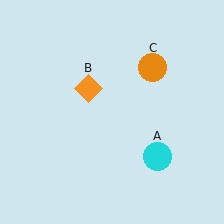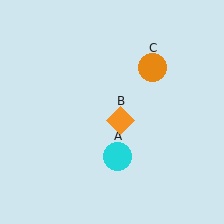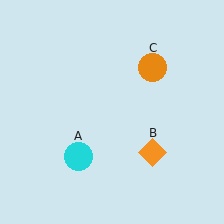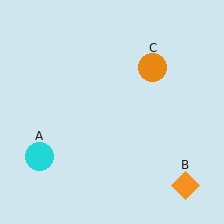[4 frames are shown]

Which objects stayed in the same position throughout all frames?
Orange circle (object C) remained stationary.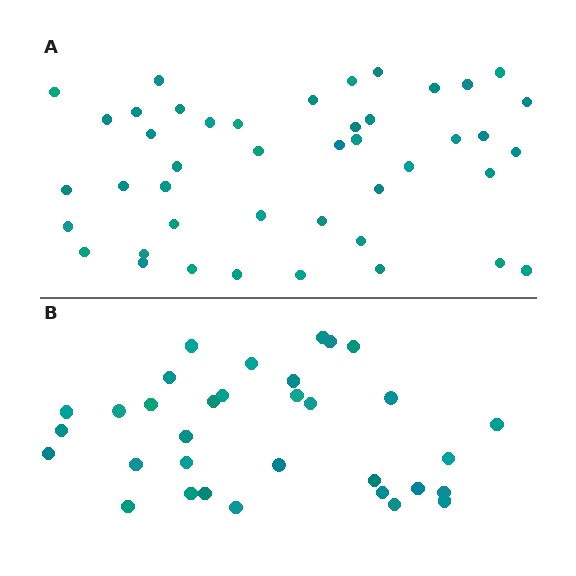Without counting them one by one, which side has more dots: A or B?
Region A (the top region) has more dots.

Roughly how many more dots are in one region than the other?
Region A has roughly 12 or so more dots than region B.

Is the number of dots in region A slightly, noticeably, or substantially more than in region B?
Region A has noticeably more, but not dramatically so. The ratio is roughly 1.3 to 1.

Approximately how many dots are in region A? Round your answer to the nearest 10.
About 40 dots. (The exact count is 44, which rounds to 40.)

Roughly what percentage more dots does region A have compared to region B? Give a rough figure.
About 35% more.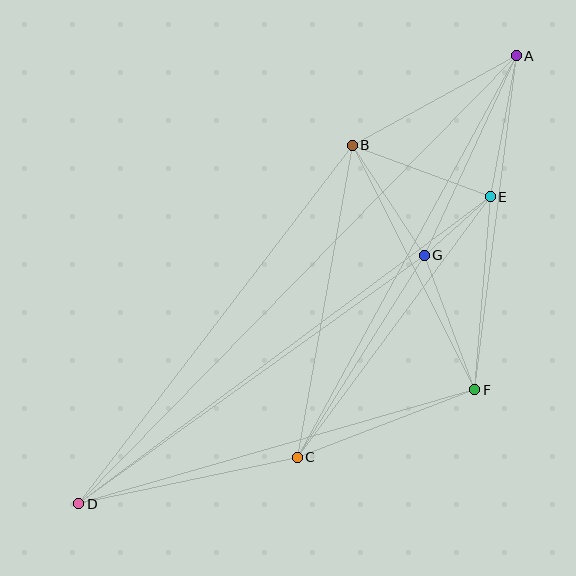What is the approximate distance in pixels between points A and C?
The distance between A and C is approximately 457 pixels.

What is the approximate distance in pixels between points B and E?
The distance between B and E is approximately 147 pixels.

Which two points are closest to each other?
Points E and G are closest to each other.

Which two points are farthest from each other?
Points A and D are farthest from each other.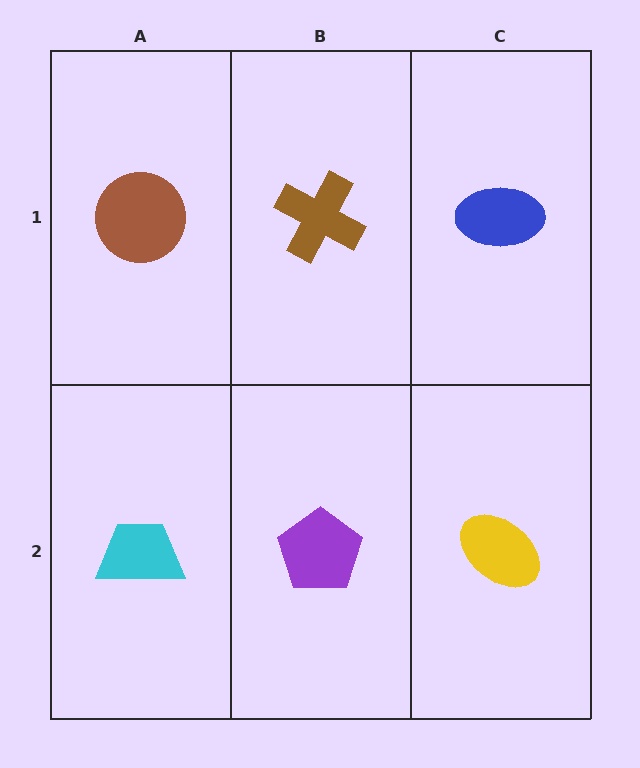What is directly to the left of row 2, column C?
A purple pentagon.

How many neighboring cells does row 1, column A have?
2.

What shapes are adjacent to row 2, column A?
A brown circle (row 1, column A), a purple pentagon (row 2, column B).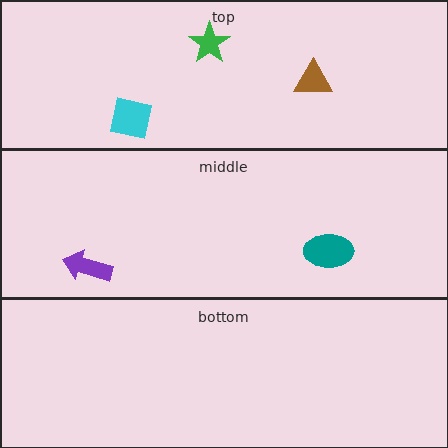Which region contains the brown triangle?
The top region.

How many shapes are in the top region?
3.